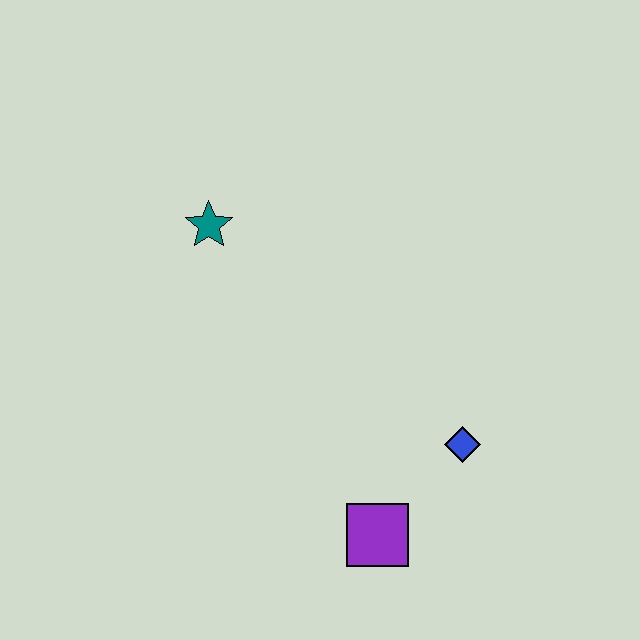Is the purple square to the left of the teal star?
No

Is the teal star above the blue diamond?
Yes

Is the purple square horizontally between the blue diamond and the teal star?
Yes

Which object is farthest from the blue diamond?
The teal star is farthest from the blue diamond.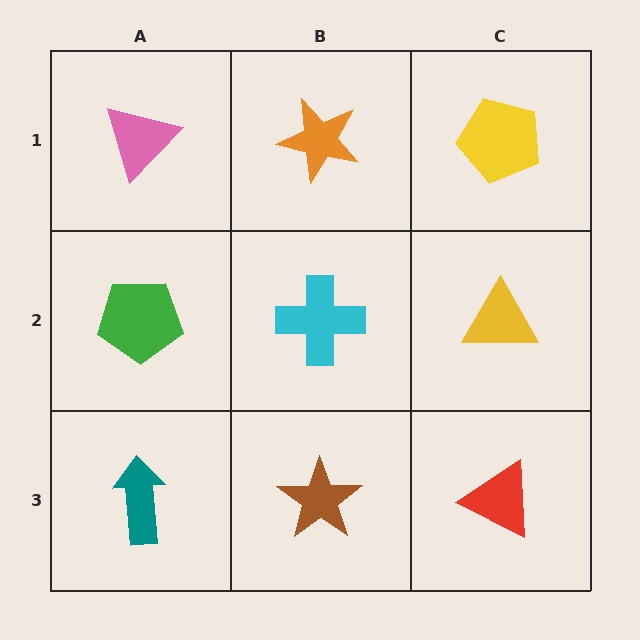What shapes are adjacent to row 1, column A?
A green pentagon (row 2, column A), an orange star (row 1, column B).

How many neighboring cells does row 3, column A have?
2.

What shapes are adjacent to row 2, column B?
An orange star (row 1, column B), a brown star (row 3, column B), a green pentagon (row 2, column A), a yellow triangle (row 2, column C).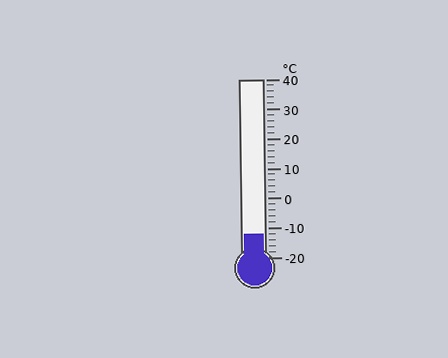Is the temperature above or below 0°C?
The temperature is below 0°C.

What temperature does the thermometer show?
The thermometer shows approximately -12°C.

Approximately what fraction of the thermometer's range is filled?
The thermometer is filled to approximately 15% of its range.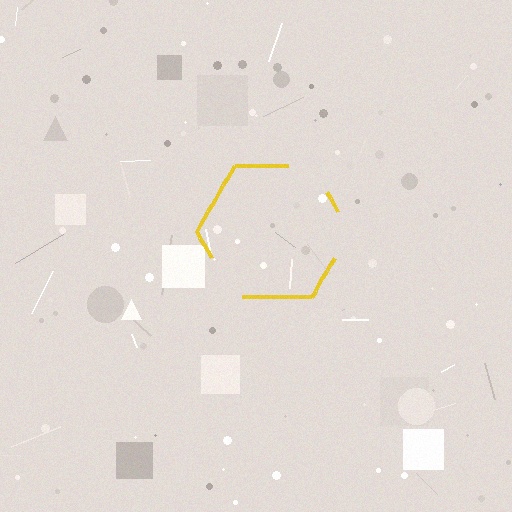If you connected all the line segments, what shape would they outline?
They would outline a hexagon.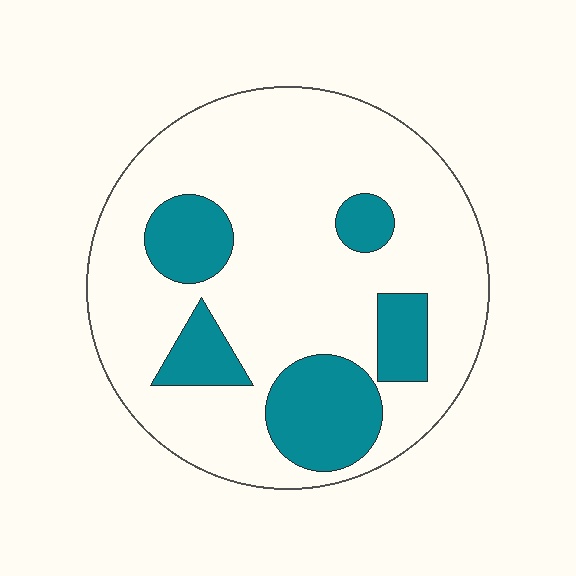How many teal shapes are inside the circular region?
5.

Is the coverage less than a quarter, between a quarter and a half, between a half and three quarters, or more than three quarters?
Less than a quarter.